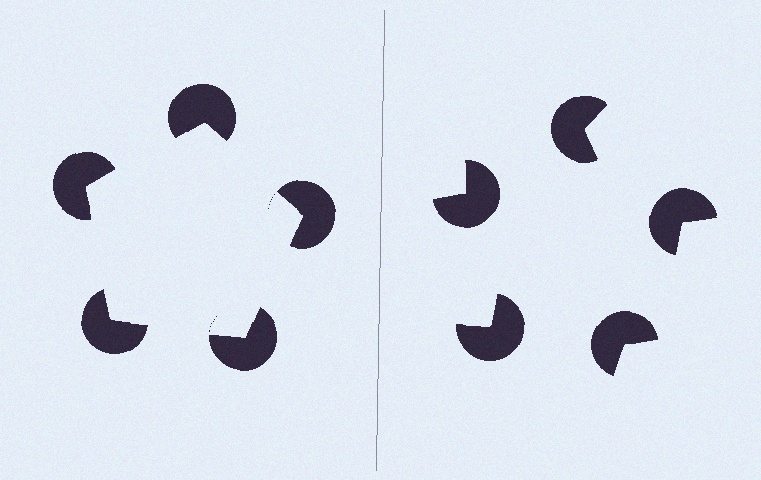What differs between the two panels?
The pac-man discs are positioned identically on both sides; only the wedge orientations differ. On the left they align to a pentagon; on the right they are misaligned.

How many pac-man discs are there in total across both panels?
10 — 5 on each side.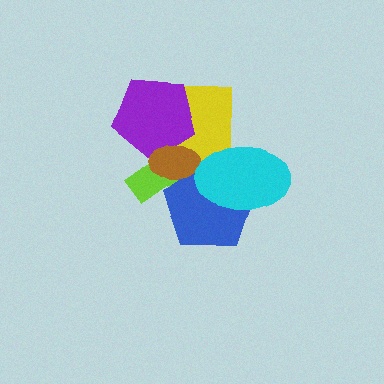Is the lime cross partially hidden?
Yes, it is partially covered by another shape.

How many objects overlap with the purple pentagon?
3 objects overlap with the purple pentagon.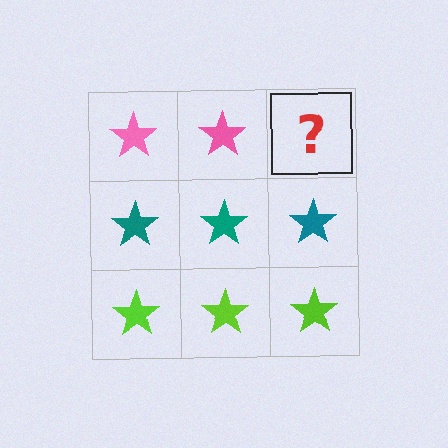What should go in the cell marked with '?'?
The missing cell should contain a pink star.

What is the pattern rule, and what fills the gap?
The rule is that each row has a consistent color. The gap should be filled with a pink star.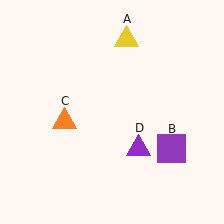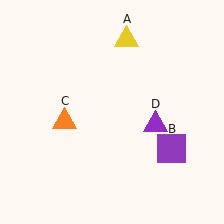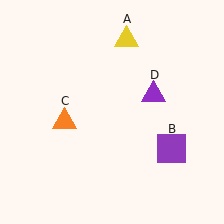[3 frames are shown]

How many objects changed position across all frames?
1 object changed position: purple triangle (object D).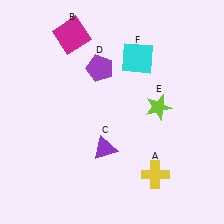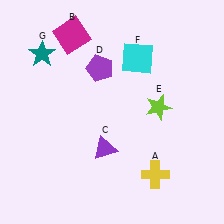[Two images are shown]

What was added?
A teal star (G) was added in Image 2.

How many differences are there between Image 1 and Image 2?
There is 1 difference between the two images.